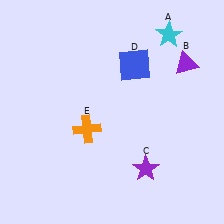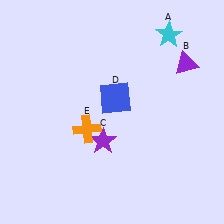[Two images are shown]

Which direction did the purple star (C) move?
The purple star (C) moved left.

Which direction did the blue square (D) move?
The blue square (D) moved down.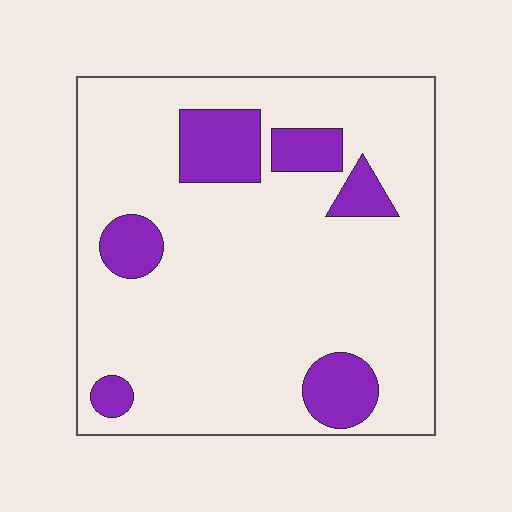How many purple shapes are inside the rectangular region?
6.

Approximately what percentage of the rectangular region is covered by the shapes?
Approximately 15%.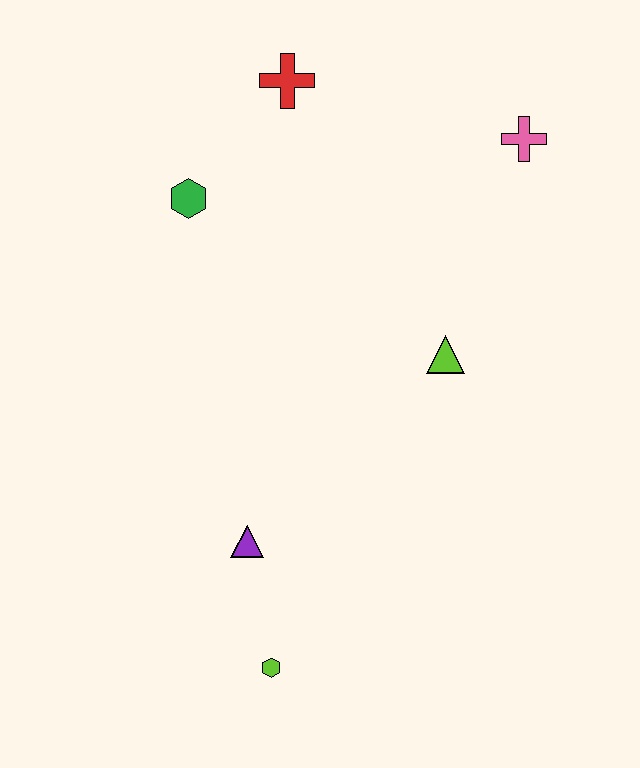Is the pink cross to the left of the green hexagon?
No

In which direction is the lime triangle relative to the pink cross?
The lime triangle is below the pink cross.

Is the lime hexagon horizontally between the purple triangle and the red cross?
Yes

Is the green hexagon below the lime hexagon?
No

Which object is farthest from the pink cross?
The lime hexagon is farthest from the pink cross.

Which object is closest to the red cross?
The green hexagon is closest to the red cross.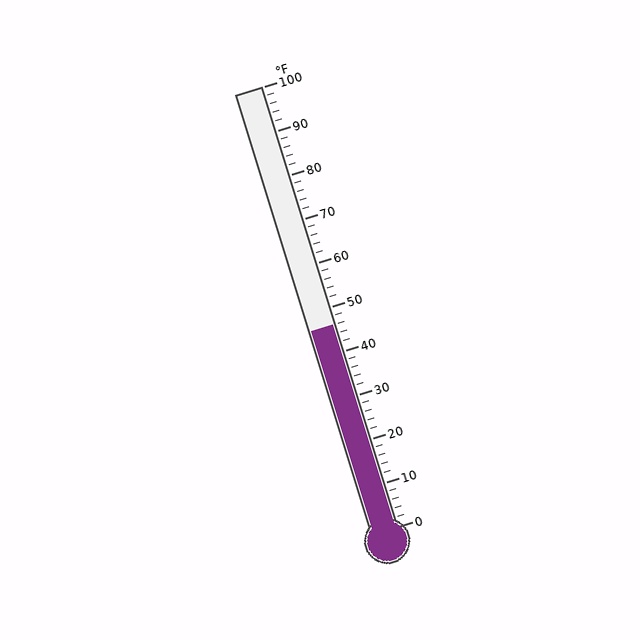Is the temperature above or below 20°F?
The temperature is above 20°F.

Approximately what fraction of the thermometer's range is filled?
The thermometer is filled to approximately 45% of its range.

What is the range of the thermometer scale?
The thermometer scale ranges from 0°F to 100°F.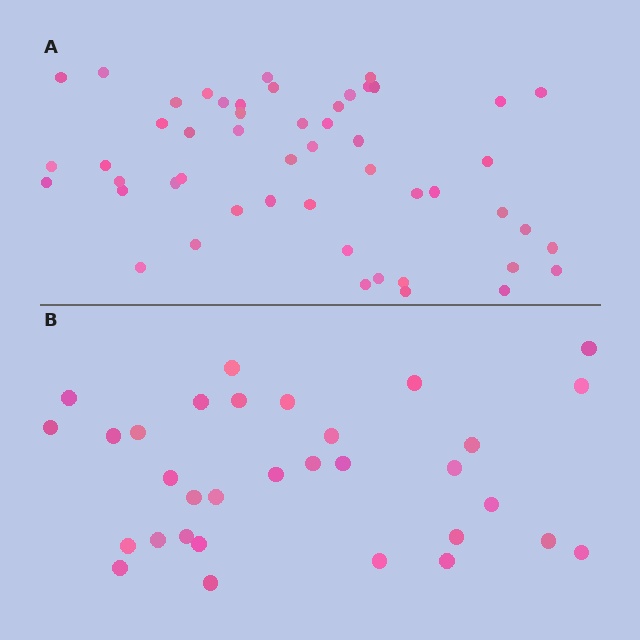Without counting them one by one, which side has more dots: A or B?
Region A (the top region) has more dots.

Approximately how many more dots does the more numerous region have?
Region A has approximately 20 more dots than region B.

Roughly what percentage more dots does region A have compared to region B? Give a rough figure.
About 60% more.